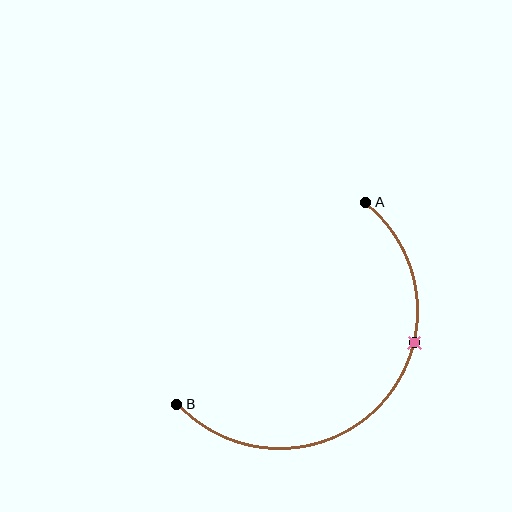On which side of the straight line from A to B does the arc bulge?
The arc bulges below and to the right of the straight line connecting A and B.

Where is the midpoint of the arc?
The arc midpoint is the point on the curve farthest from the straight line joining A and B. It sits below and to the right of that line.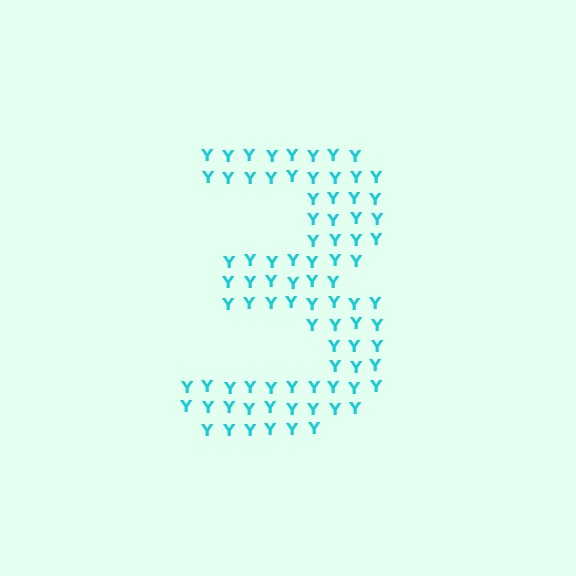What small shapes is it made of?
It is made of small letter Y's.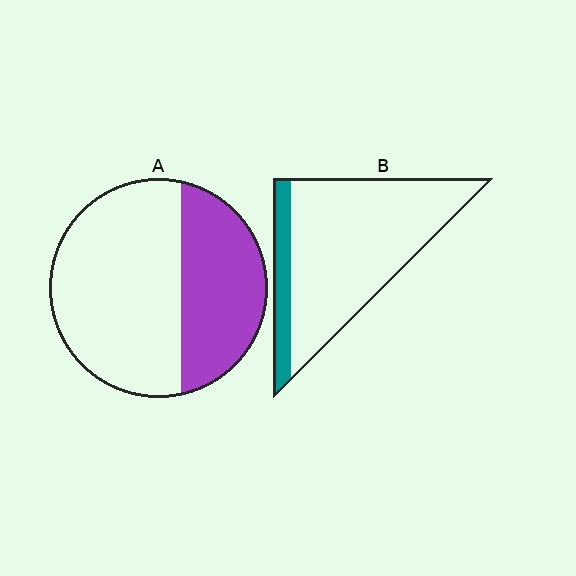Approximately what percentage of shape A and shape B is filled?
A is approximately 35% and B is approximately 15%.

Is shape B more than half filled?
No.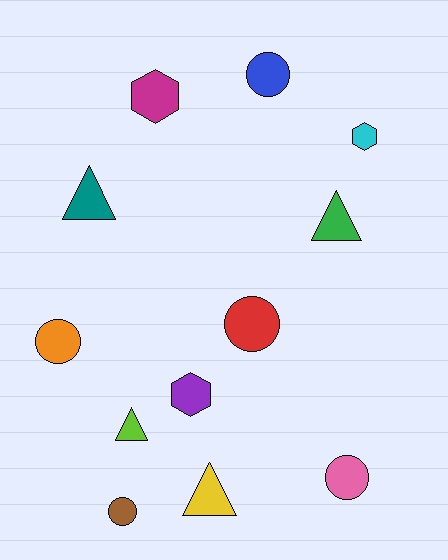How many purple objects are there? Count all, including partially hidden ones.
There is 1 purple object.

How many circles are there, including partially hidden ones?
There are 5 circles.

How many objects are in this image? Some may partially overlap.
There are 12 objects.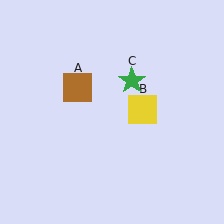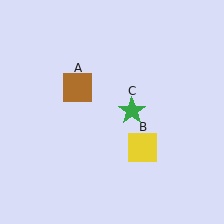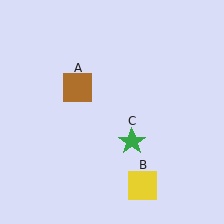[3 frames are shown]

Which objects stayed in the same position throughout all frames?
Brown square (object A) remained stationary.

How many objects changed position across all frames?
2 objects changed position: yellow square (object B), green star (object C).